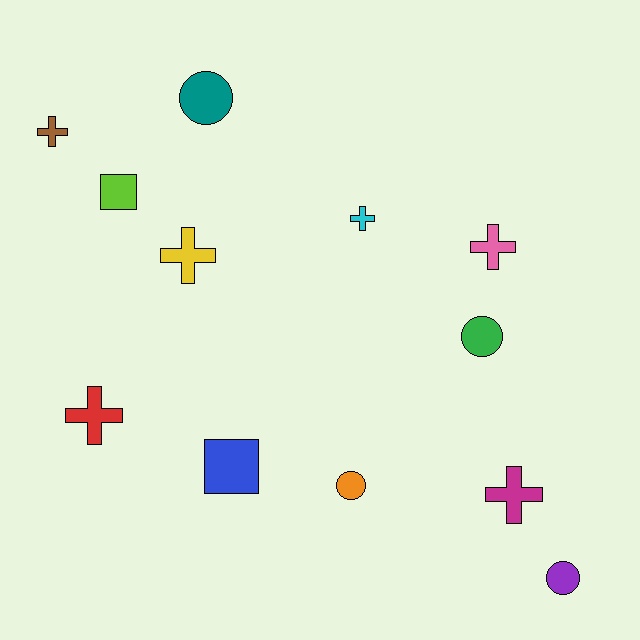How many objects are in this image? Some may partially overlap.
There are 12 objects.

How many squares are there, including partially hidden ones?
There are 2 squares.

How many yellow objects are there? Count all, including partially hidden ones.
There is 1 yellow object.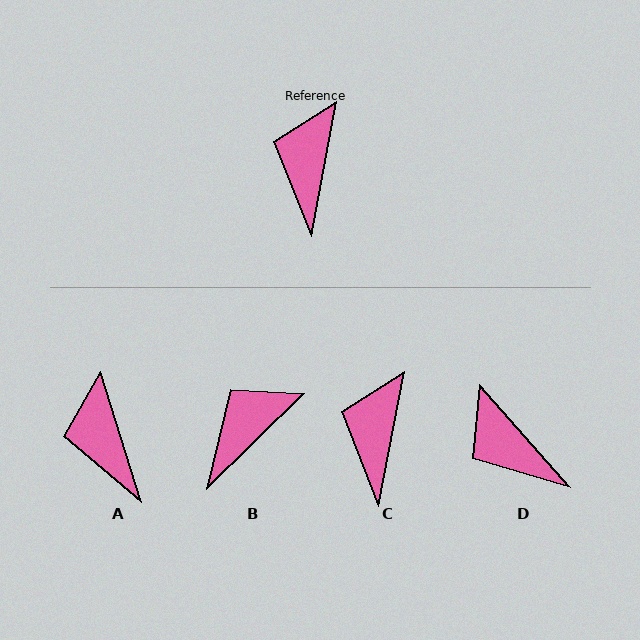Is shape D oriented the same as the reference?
No, it is off by about 52 degrees.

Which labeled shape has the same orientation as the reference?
C.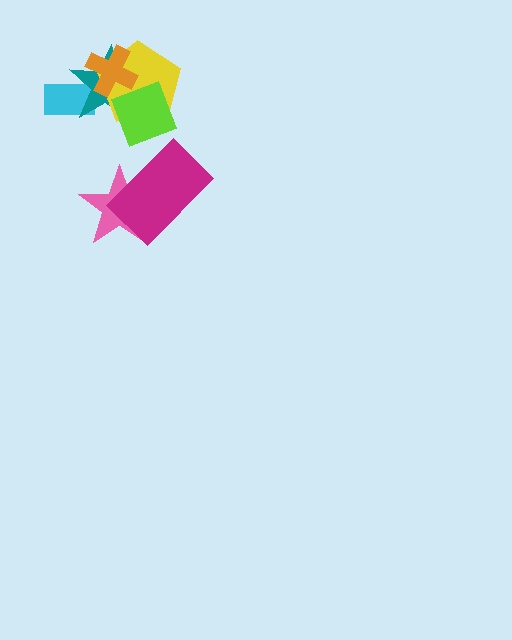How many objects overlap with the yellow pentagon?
3 objects overlap with the yellow pentagon.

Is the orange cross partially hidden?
Yes, it is partially covered by another shape.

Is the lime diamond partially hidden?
No, no other shape covers it.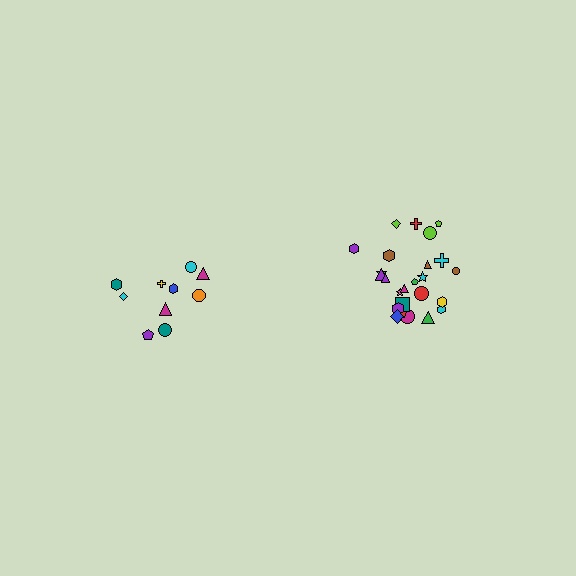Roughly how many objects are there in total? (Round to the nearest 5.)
Roughly 35 objects in total.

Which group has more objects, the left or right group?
The right group.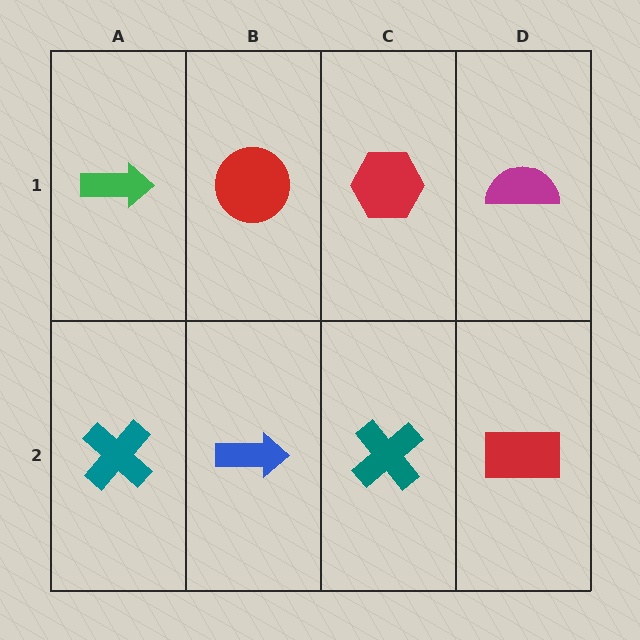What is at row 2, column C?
A teal cross.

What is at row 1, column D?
A magenta semicircle.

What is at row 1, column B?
A red circle.